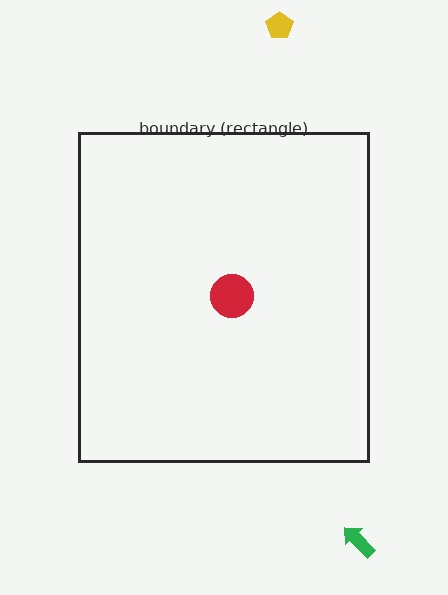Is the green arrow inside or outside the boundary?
Outside.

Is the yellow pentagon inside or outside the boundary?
Outside.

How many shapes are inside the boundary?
1 inside, 2 outside.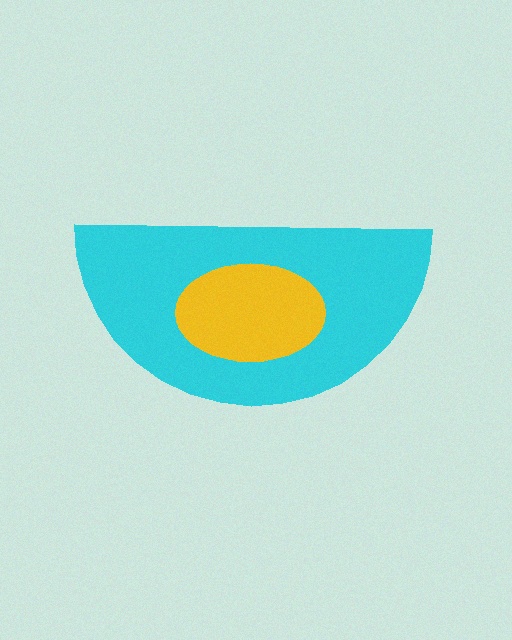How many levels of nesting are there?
2.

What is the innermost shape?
The yellow ellipse.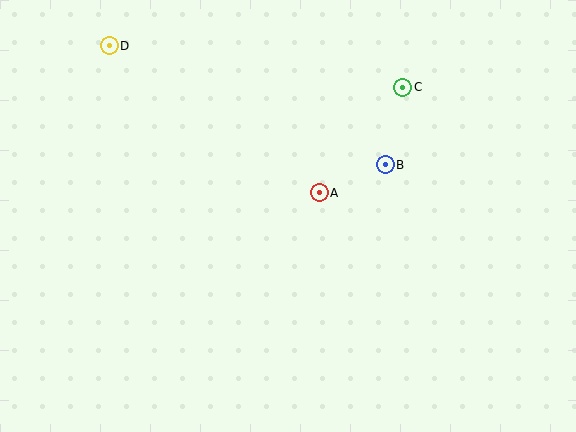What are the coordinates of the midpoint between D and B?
The midpoint between D and B is at (247, 105).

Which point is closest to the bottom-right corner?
Point B is closest to the bottom-right corner.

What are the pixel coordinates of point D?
Point D is at (109, 46).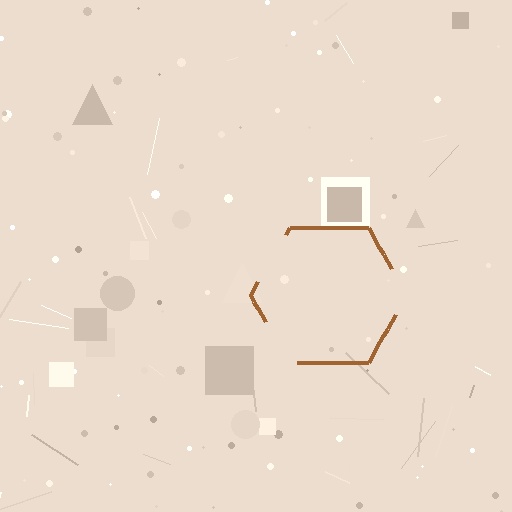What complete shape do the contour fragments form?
The contour fragments form a hexagon.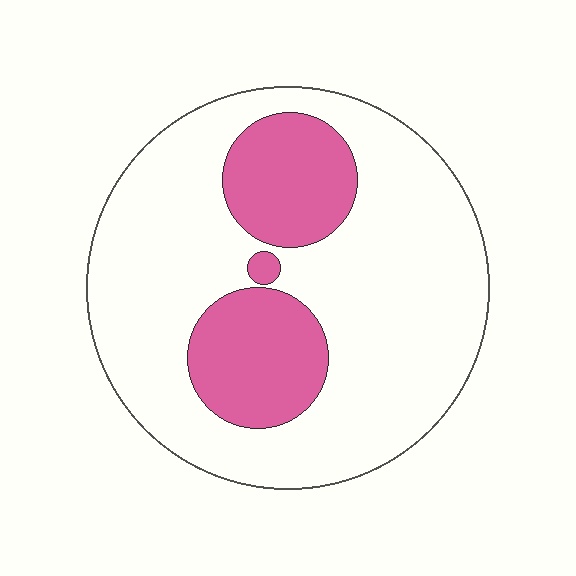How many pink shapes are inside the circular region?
3.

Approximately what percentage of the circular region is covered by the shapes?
Approximately 25%.